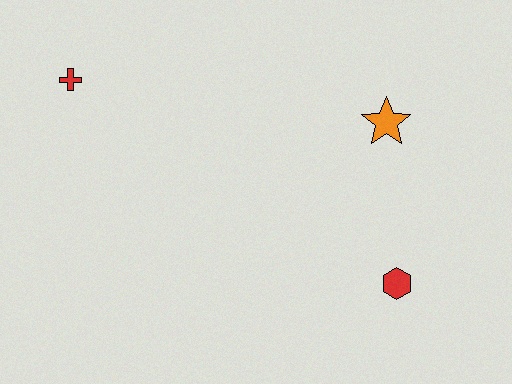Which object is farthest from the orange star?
The red cross is farthest from the orange star.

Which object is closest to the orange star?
The red hexagon is closest to the orange star.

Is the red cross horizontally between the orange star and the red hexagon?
No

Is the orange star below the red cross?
Yes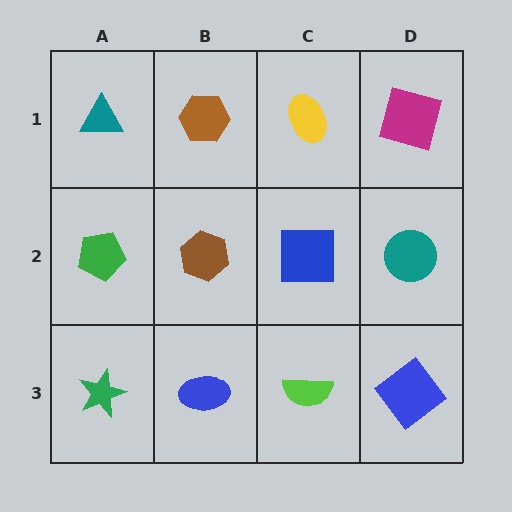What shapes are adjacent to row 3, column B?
A brown hexagon (row 2, column B), a green star (row 3, column A), a lime semicircle (row 3, column C).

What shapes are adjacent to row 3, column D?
A teal circle (row 2, column D), a lime semicircle (row 3, column C).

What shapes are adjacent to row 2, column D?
A magenta square (row 1, column D), a blue diamond (row 3, column D), a blue square (row 2, column C).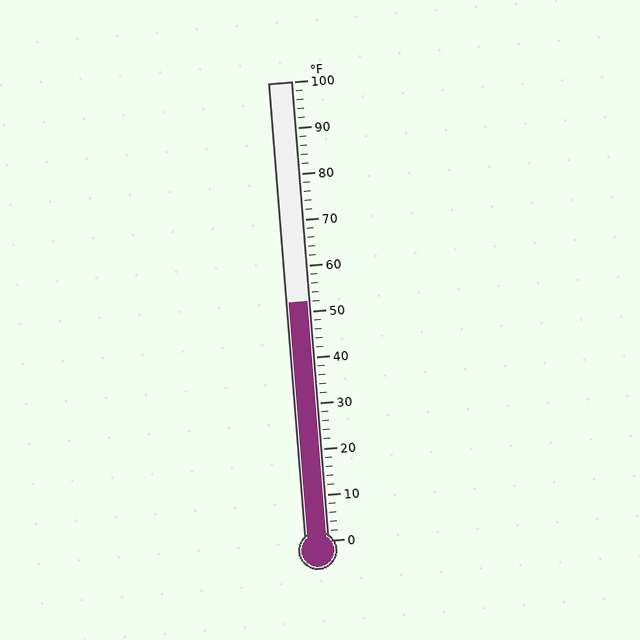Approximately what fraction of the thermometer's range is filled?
The thermometer is filled to approximately 50% of its range.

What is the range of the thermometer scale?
The thermometer scale ranges from 0°F to 100°F.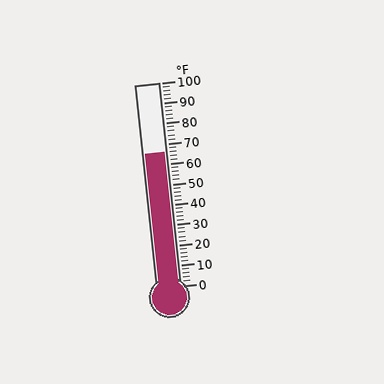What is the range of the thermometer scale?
The thermometer scale ranges from 0°F to 100°F.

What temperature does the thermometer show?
The thermometer shows approximately 66°F.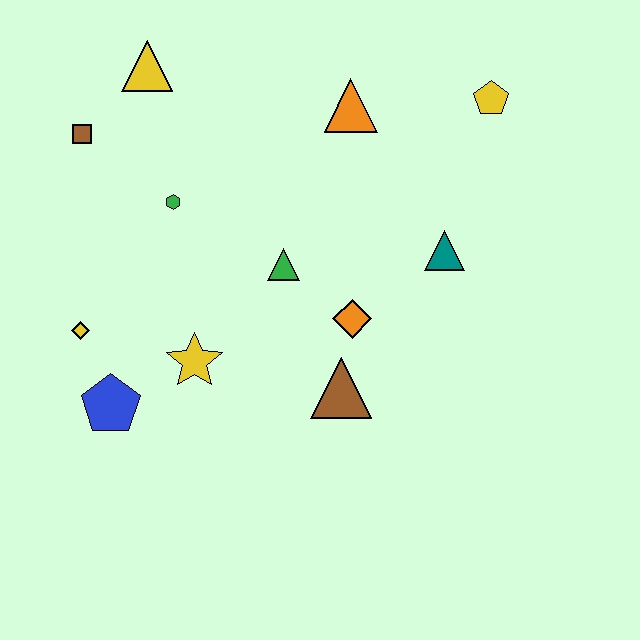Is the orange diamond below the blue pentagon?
No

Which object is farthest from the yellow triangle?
The brown triangle is farthest from the yellow triangle.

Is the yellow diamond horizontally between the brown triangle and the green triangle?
No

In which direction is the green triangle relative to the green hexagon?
The green triangle is to the right of the green hexagon.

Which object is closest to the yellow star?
The blue pentagon is closest to the yellow star.